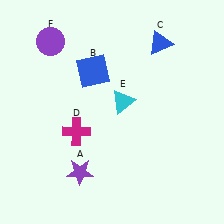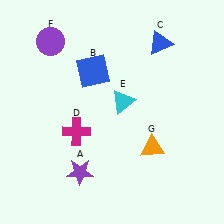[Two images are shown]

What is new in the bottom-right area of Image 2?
An orange triangle (G) was added in the bottom-right area of Image 2.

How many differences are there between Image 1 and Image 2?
There is 1 difference between the two images.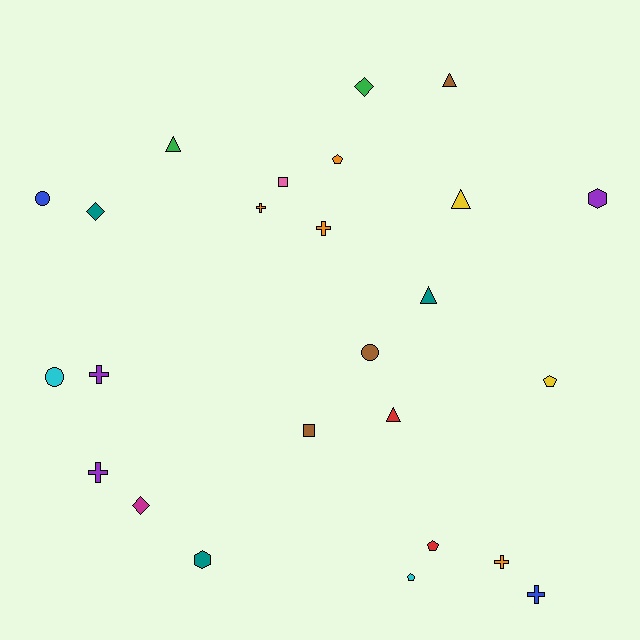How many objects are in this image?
There are 25 objects.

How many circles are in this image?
There are 3 circles.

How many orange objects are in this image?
There are 4 orange objects.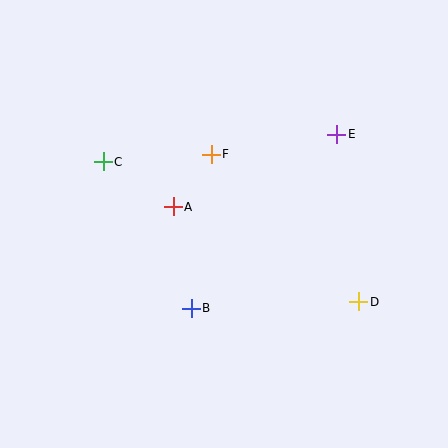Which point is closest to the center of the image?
Point A at (173, 207) is closest to the center.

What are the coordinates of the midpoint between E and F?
The midpoint between E and F is at (274, 144).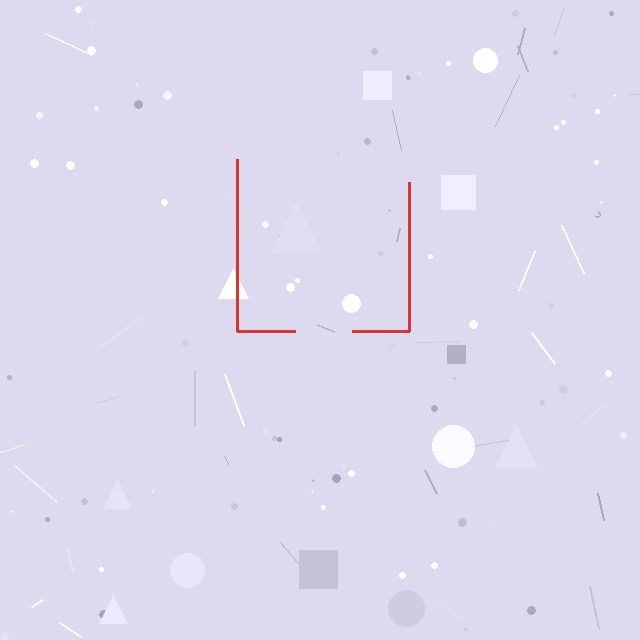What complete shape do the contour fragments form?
The contour fragments form a square.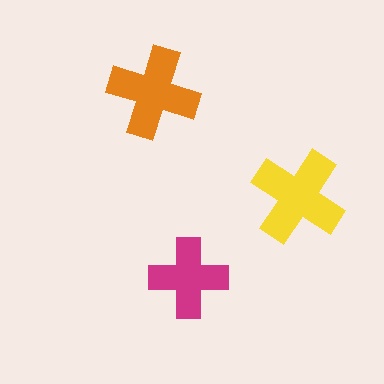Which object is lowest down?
The magenta cross is bottommost.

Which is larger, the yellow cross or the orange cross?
The yellow one.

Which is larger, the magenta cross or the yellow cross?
The yellow one.